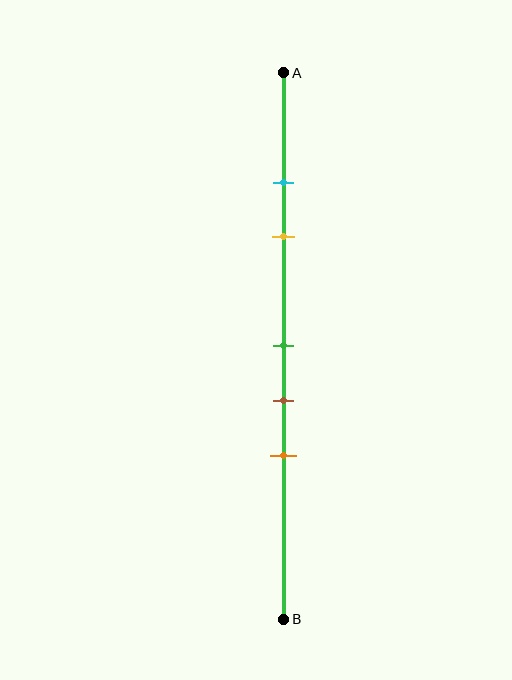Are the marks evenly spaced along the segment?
No, the marks are not evenly spaced.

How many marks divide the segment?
There are 5 marks dividing the segment.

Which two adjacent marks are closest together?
The cyan and yellow marks are the closest adjacent pair.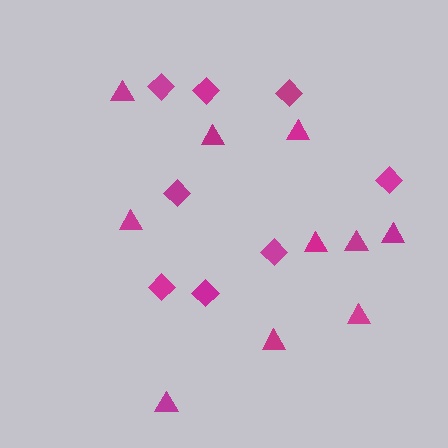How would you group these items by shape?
There are 2 groups: one group of triangles (10) and one group of diamonds (8).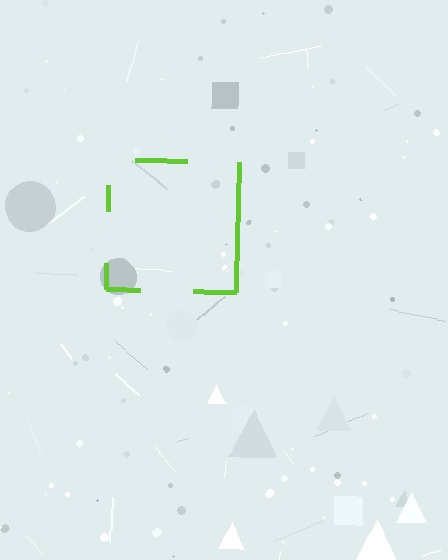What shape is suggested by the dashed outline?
The dashed outline suggests a square.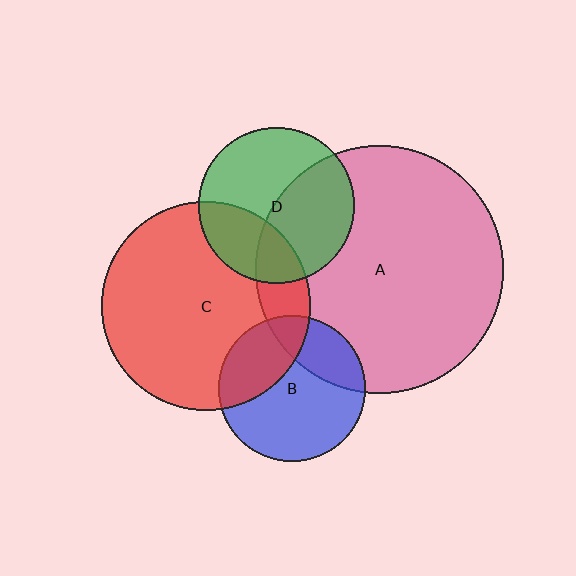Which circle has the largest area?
Circle A (pink).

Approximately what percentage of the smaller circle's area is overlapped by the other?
Approximately 45%.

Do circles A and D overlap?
Yes.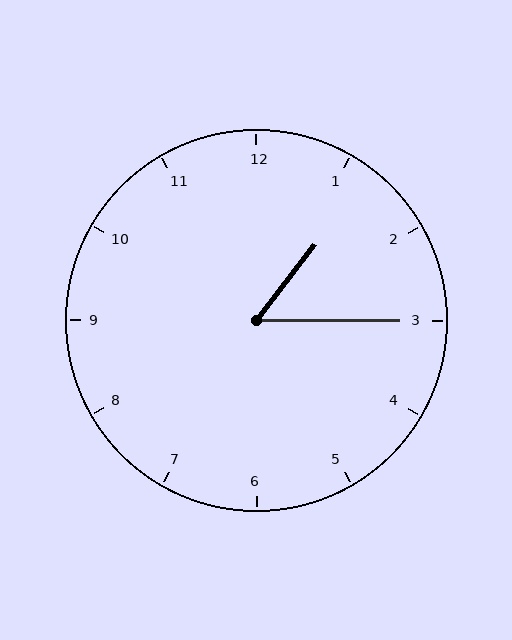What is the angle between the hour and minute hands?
Approximately 52 degrees.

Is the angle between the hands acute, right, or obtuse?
It is acute.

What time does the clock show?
1:15.